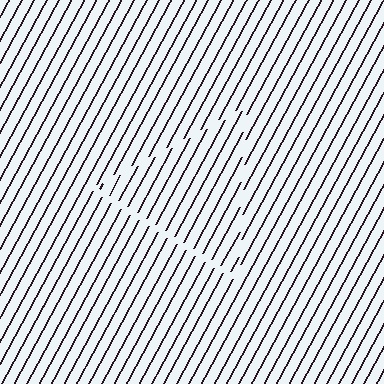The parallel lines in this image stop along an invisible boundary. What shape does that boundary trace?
An illusory triangle. The interior of the shape contains the same grating, shifted by half a period — the contour is defined by the phase discontinuity where line-ends from the inner and outer gratings abut.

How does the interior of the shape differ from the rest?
The interior of the shape contains the same grating, shifted by half a period — the contour is defined by the phase discontinuity where line-ends from the inner and outer gratings abut.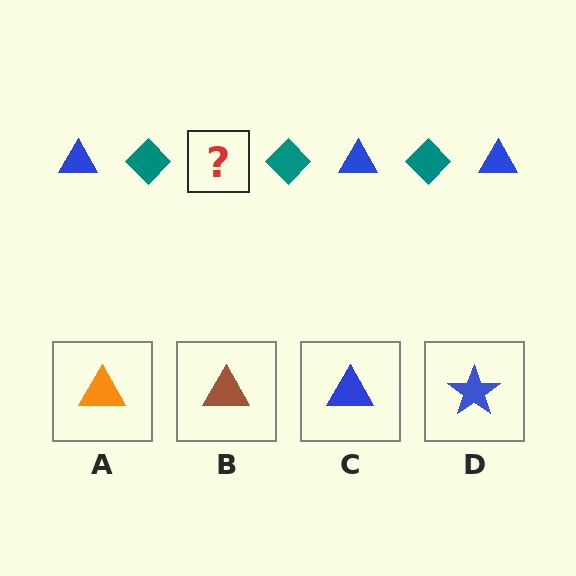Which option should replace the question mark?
Option C.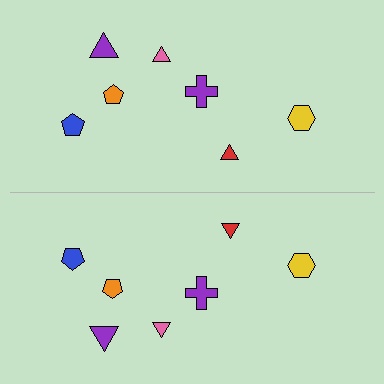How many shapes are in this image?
There are 14 shapes in this image.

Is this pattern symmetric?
Yes, this pattern has bilateral (reflection) symmetry.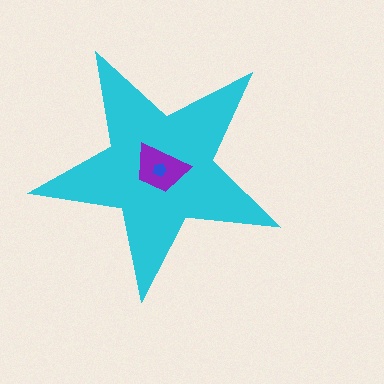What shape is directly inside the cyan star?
The purple trapezoid.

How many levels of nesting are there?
3.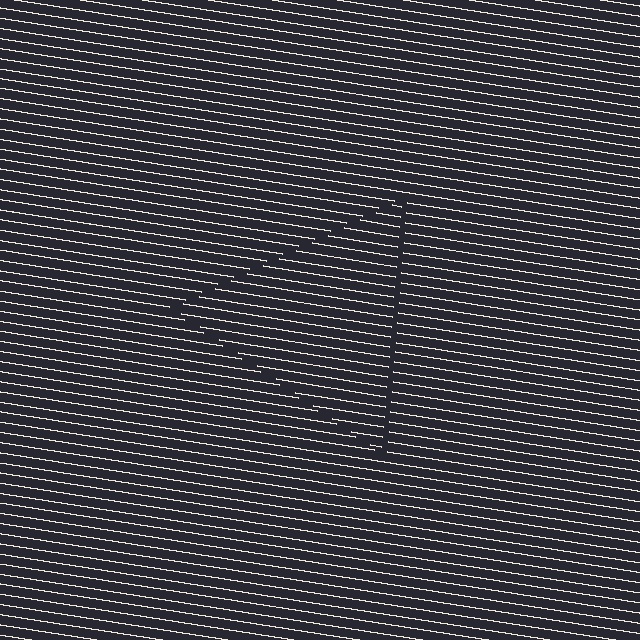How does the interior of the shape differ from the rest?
The interior of the shape contains the same grating, shifted by half a period — the contour is defined by the phase discontinuity where line-ends from the inner and outer gratings abut.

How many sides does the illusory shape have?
3 sides — the line-ends trace a triangle.